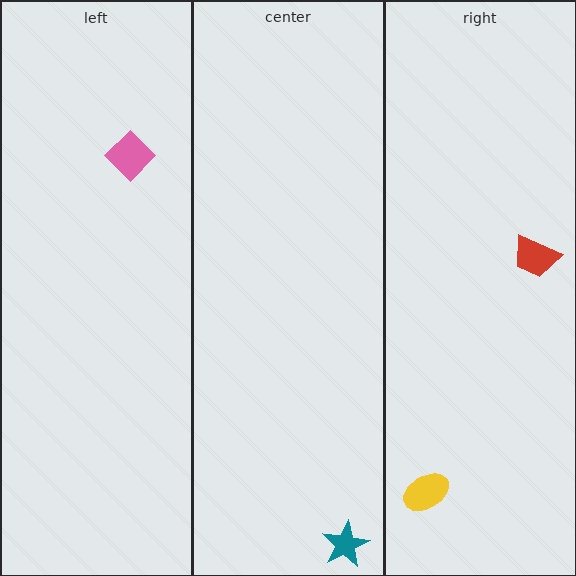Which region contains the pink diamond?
The left region.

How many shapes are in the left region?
1.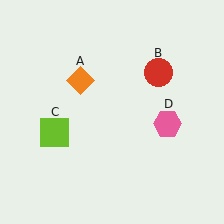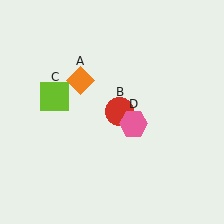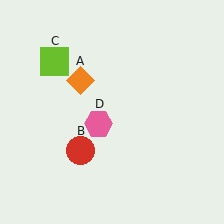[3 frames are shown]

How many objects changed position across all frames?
3 objects changed position: red circle (object B), lime square (object C), pink hexagon (object D).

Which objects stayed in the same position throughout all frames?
Orange diamond (object A) remained stationary.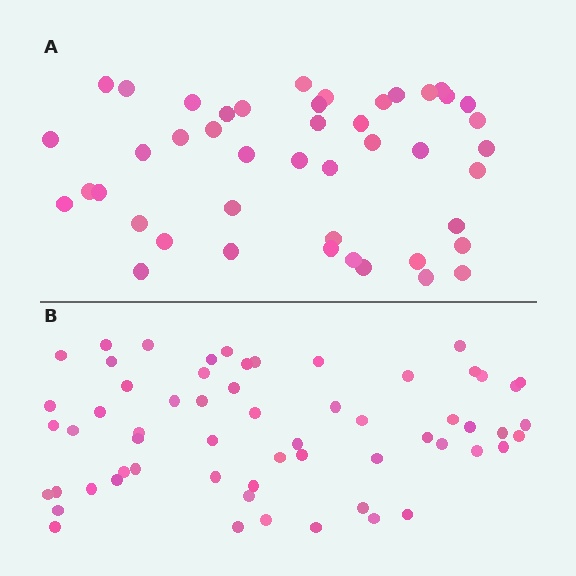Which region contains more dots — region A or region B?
Region B (the bottom region) has more dots.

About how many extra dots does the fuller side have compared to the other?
Region B has approximately 15 more dots than region A.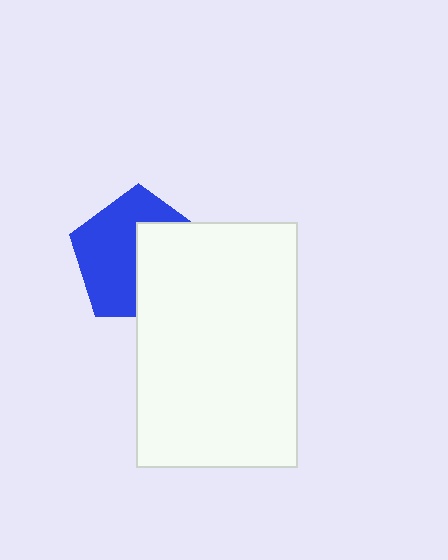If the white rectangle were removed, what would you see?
You would see the complete blue pentagon.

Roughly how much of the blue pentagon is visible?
About half of it is visible (roughly 55%).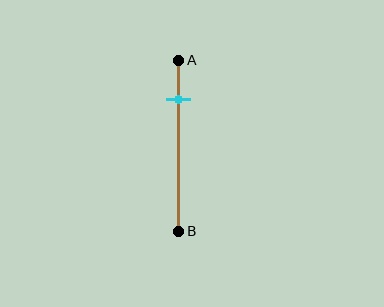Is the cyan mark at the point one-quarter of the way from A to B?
Yes, the mark is approximately at the one-quarter point.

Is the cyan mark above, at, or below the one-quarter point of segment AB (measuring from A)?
The cyan mark is approximately at the one-quarter point of segment AB.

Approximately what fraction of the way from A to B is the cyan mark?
The cyan mark is approximately 25% of the way from A to B.